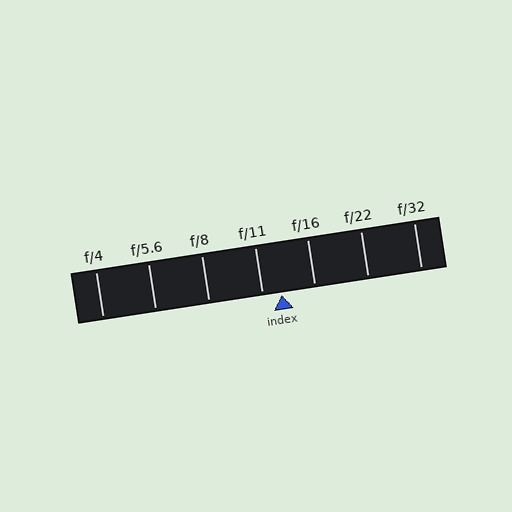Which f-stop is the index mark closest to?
The index mark is closest to f/11.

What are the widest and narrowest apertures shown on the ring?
The widest aperture shown is f/4 and the narrowest is f/32.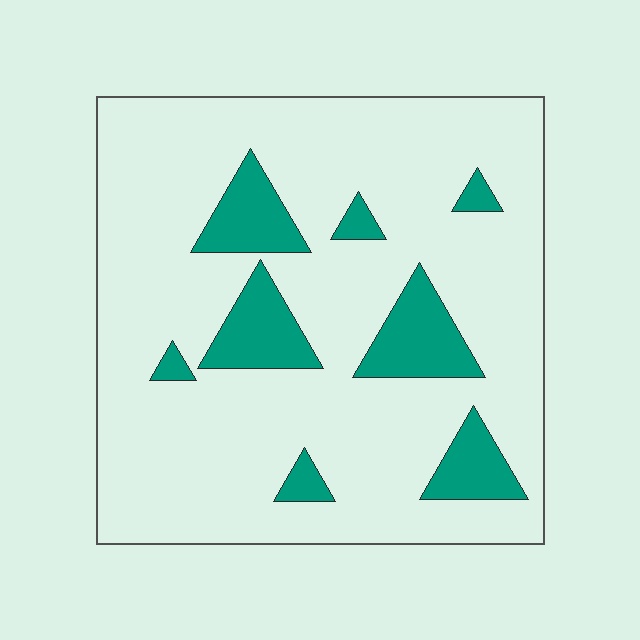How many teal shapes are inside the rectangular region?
8.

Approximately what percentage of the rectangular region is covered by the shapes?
Approximately 15%.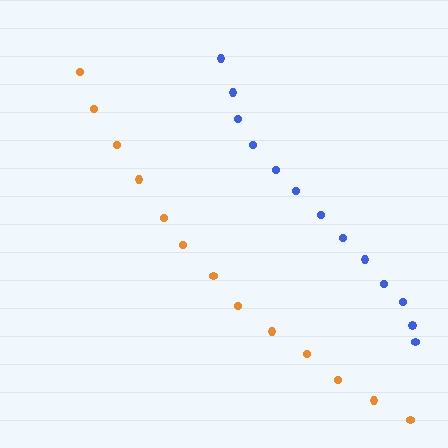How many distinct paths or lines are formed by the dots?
There are 2 distinct paths.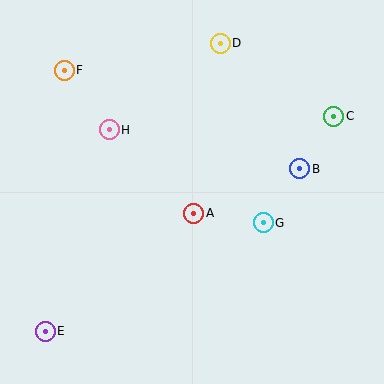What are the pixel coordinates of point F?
Point F is at (64, 70).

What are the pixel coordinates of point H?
Point H is at (109, 130).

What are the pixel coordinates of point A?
Point A is at (194, 213).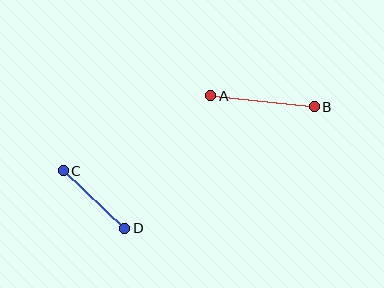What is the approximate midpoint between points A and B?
The midpoint is at approximately (263, 101) pixels.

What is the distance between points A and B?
The distance is approximately 104 pixels.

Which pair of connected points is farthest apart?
Points A and B are farthest apart.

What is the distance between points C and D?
The distance is approximately 84 pixels.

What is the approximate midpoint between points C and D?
The midpoint is at approximately (94, 199) pixels.